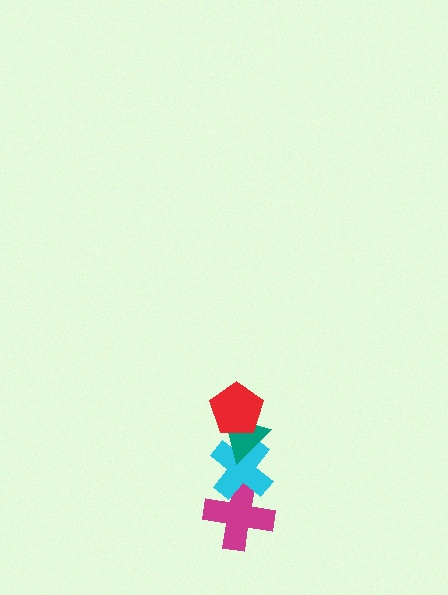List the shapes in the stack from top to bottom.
From top to bottom: the red pentagon, the teal triangle, the cyan cross, the magenta cross.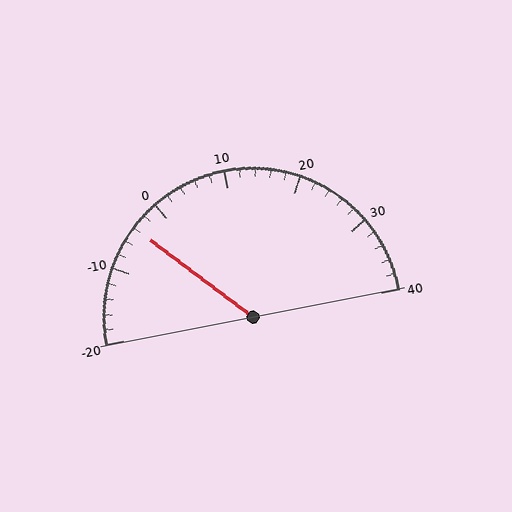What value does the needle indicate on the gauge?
The needle indicates approximately -4.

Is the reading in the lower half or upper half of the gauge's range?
The reading is in the lower half of the range (-20 to 40).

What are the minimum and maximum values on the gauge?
The gauge ranges from -20 to 40.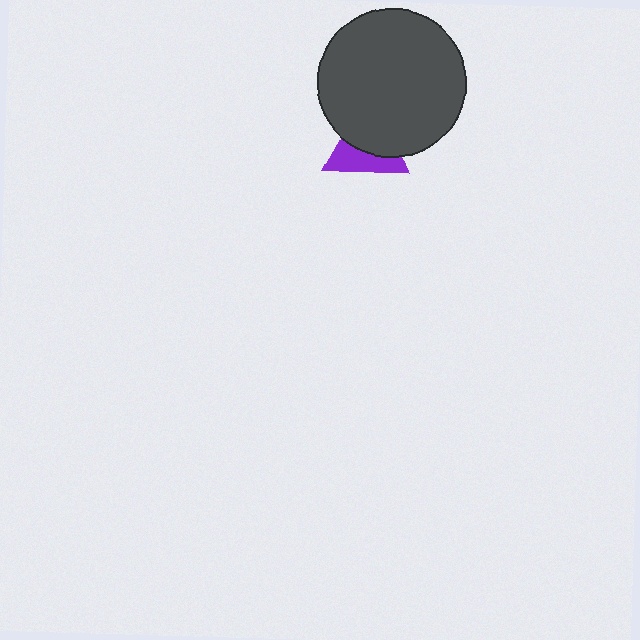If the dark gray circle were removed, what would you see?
You would see the complete purple triangle.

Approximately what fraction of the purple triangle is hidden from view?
Roughly 53% of the purple triangle is hidden behind the dark gray circle.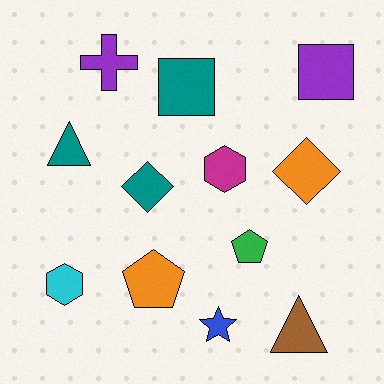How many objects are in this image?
There are 12 objects.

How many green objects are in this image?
There is 1 green object.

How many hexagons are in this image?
There are 2 hexagons.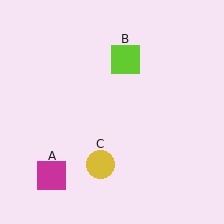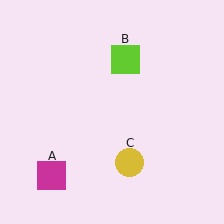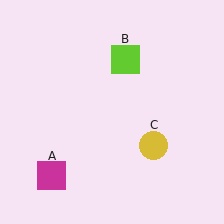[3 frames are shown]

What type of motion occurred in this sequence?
The yellow circle (object C) rotated counterclockwise around the center of the scene.